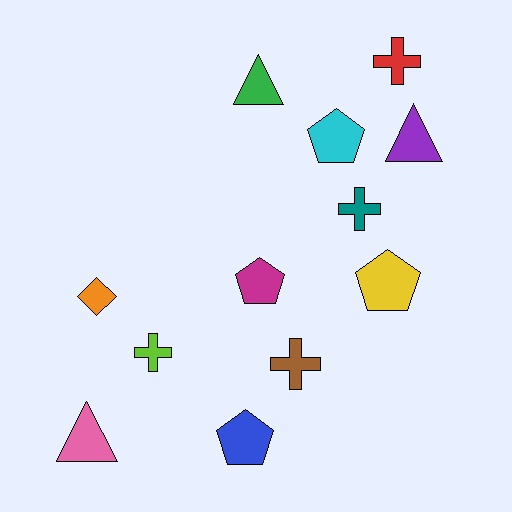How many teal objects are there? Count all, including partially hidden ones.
There is 1 teal object.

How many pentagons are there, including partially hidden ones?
There are 4 pentagons.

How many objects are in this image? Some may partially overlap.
There are 12 objects.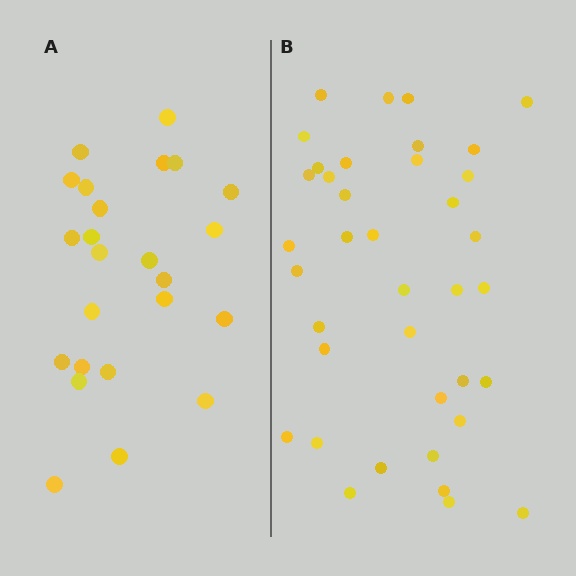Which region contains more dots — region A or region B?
Region B (the right region) has more dots.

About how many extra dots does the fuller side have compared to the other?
Region B has approximately 15 more dots than region A.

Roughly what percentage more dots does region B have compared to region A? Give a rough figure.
About 60% more.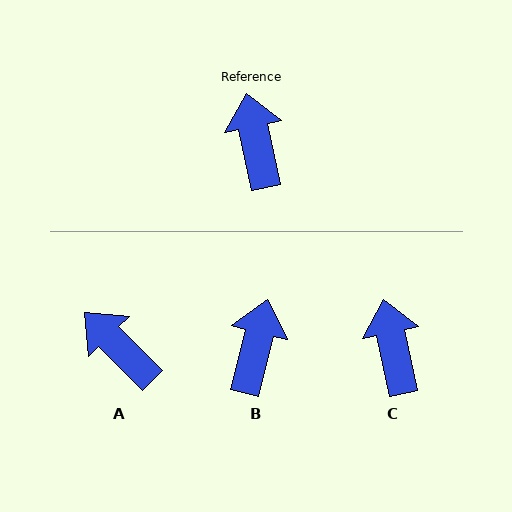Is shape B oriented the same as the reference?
No, it is off by about 26 degrees.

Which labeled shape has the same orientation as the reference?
C.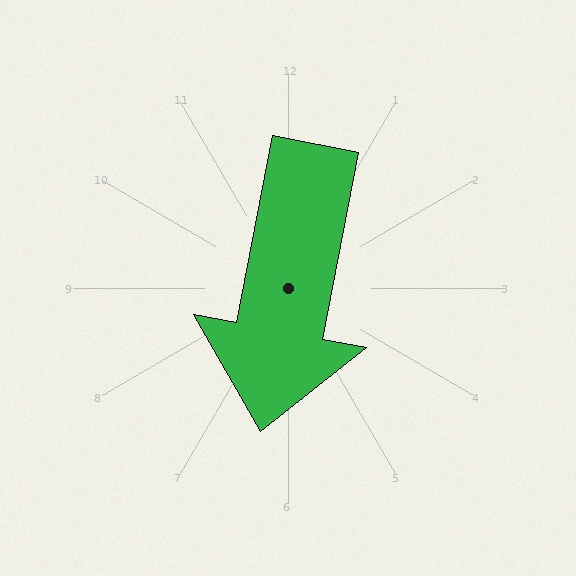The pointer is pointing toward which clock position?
Roughly 6 o'clock.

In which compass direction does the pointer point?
South.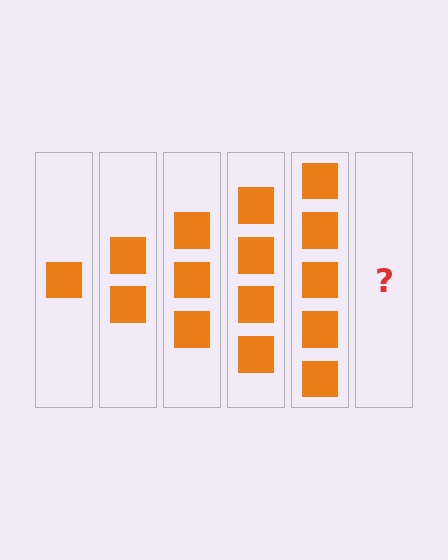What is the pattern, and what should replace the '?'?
The pattern is that each step adds one more square. The '?' should be 6 squares.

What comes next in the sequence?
The next element should be 6 squares.